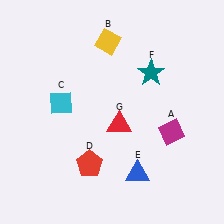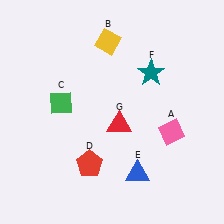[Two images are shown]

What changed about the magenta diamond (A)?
In Image 1, A is magenta. In Image 2, it changed to pink.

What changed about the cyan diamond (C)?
In Image 1, C is cyan. In Image 2, it changed to green.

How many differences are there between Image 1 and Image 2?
There are 2 differences between the two images.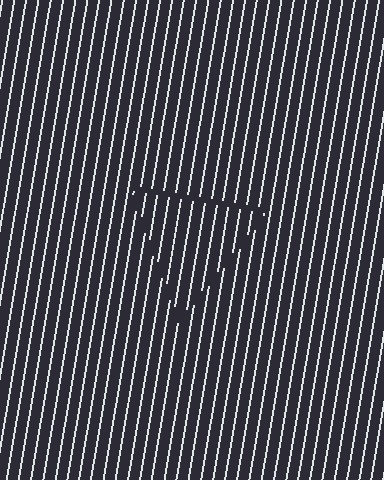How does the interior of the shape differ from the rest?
The interior of the shape contains the same grating, shifted by half a period — the contour is defined by the phase discontinuity where line-ends from the inner and outer gratings abut.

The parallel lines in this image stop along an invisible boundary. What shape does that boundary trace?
An illusory triangle. The interior of the shape contains the same grating, shifted by half a period — the contour is defined by the phase discontinuity where line-ends from the inner and outer gratings abut.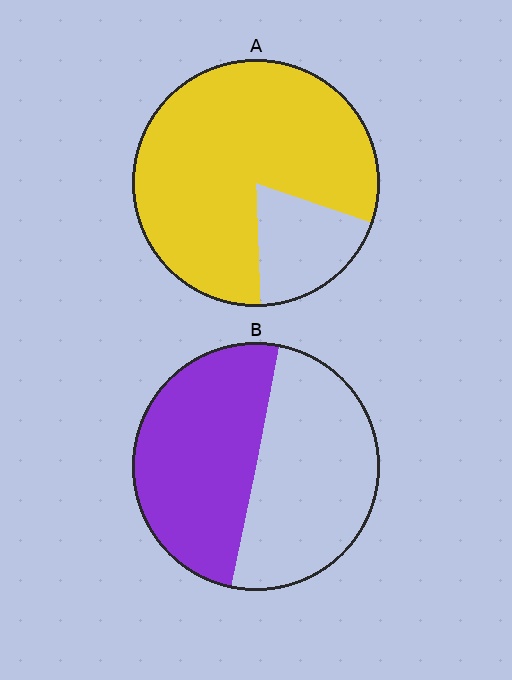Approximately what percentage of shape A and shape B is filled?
A is approximately 80% and B is approximately 50%.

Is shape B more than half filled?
Roughly half.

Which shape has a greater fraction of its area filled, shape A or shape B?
Shape A.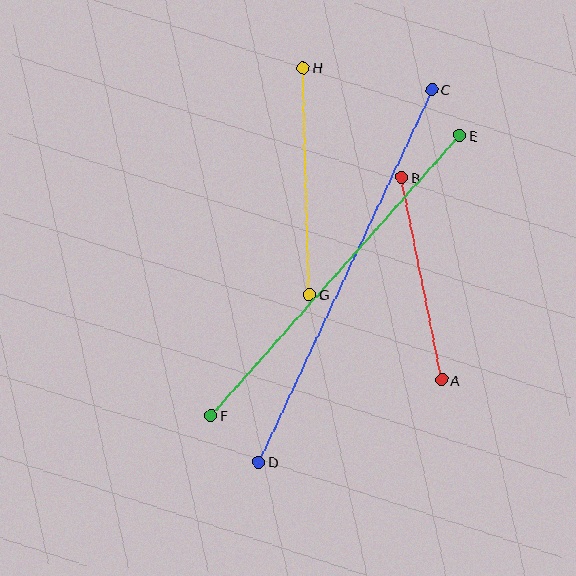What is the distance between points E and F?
The distance is approximately 374 pixels.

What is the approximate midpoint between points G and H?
The midpoint is at approximately (306, 181) pixels.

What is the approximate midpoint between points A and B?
The midpoint is at approximately (422, 279) pixels.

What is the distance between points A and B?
The distance is approximately 206 pixels.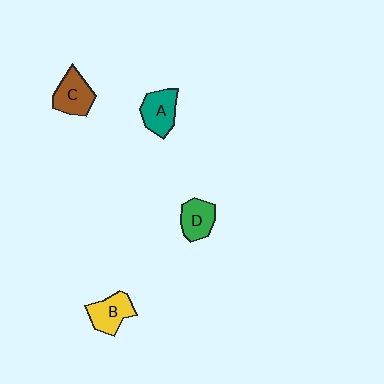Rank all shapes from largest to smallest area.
From largest to smallest: C (brown), A (teal), B (yellow), D (green).